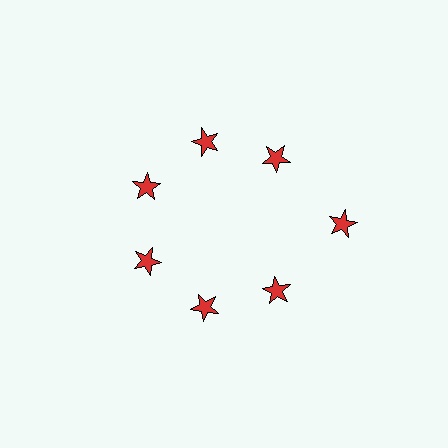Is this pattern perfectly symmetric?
No. The 7 red stars are arranged in a ring, but one element near the 3 o'clock position is pushed outward from the center, breaking the 7-fold rotational symmetry.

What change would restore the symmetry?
The symmetry would be restored by moving it inward, back onto the ring so that all 7 stars sit at equal angles and equal distance from the center.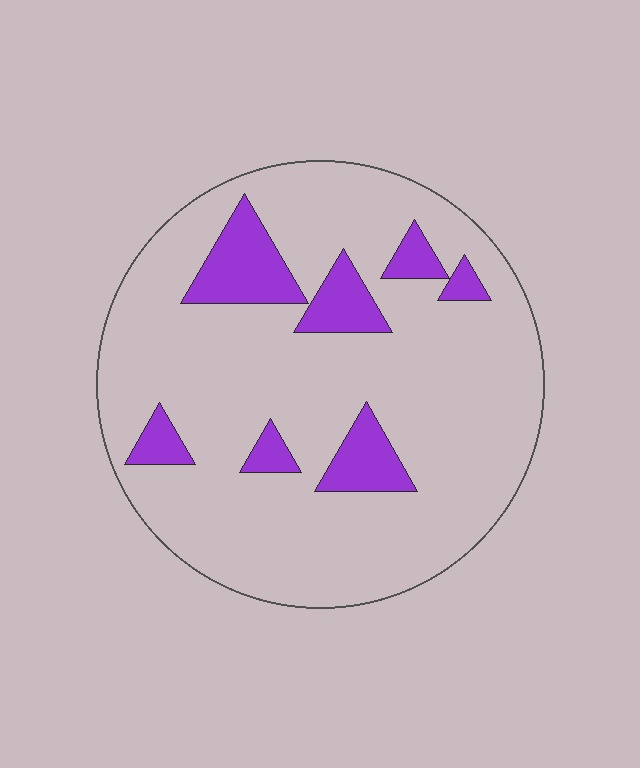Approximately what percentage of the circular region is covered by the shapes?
Approximately 15%.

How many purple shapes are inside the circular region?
7.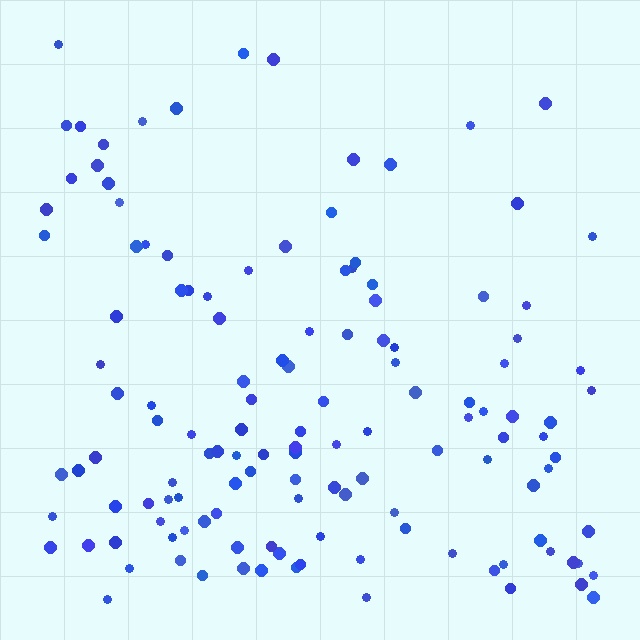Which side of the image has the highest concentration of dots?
The bottom.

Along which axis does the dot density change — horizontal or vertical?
Vertical.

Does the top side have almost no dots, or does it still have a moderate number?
Still a moderate number, just noticeably fewer than the bottom.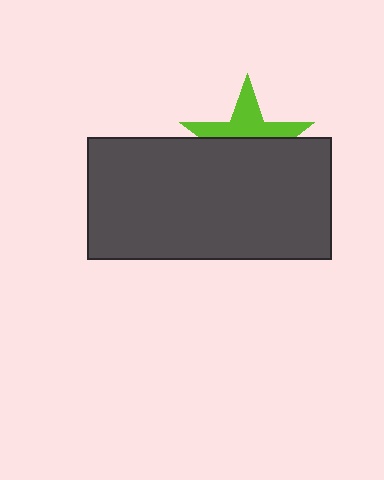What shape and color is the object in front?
The object in front is a dark gray rectangle.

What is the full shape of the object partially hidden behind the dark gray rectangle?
The partially hidden object is a lime star.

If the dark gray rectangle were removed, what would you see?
You would see the complete lime star.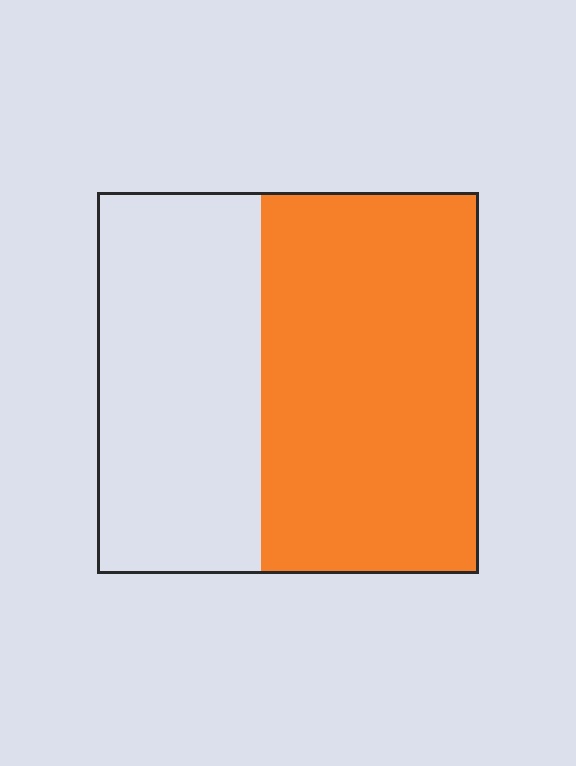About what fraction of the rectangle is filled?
About three fifths (3/5).